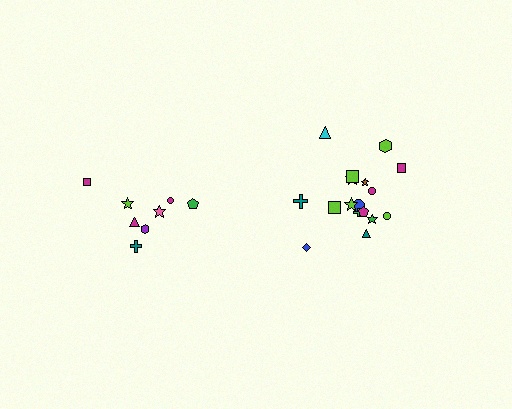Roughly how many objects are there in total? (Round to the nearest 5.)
Roughly 25 objects in total.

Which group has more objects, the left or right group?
The right group.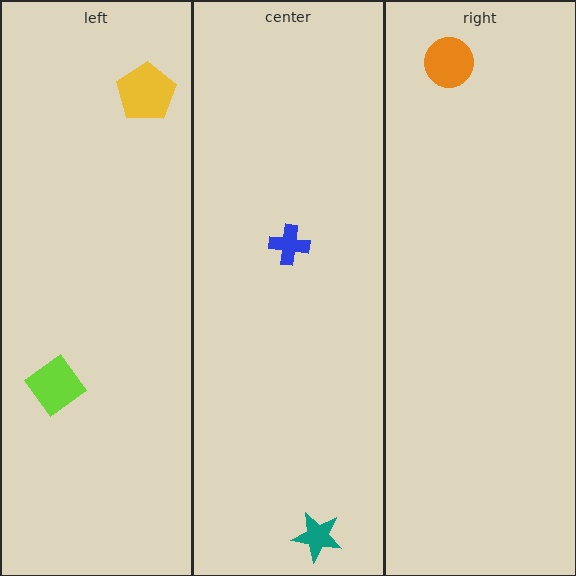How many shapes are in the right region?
1.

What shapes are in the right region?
The orange circle.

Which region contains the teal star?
The center region.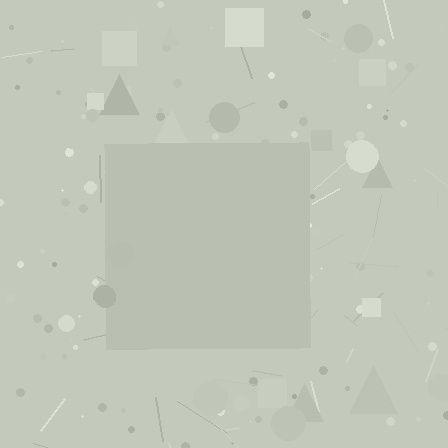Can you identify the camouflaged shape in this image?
The camouflaged shape is a square.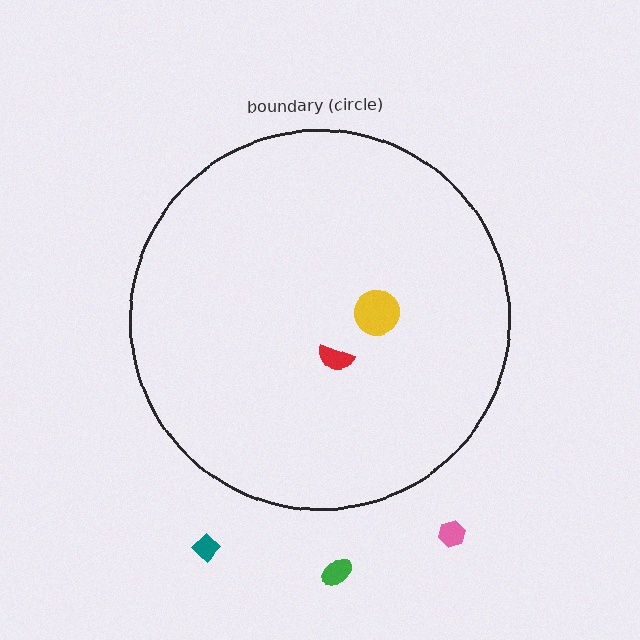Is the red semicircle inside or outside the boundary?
Inside.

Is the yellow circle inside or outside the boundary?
Inside.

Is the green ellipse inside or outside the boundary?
Outside.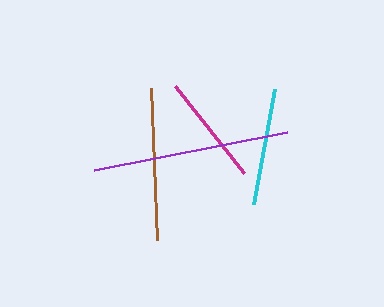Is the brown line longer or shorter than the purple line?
The purple line is longer than the brown line.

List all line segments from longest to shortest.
From longest to shortest: purple, brown, cyan, magenta.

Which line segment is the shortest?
The magenta line is the shortest at approximately 111 pixels.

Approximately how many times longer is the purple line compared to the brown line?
The purple line is approximately 1.3 times the length of the brown line.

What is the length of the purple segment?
The purple segment is approximately 198 pixels long.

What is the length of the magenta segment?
The magenta segment is approximately 111 pixels long.